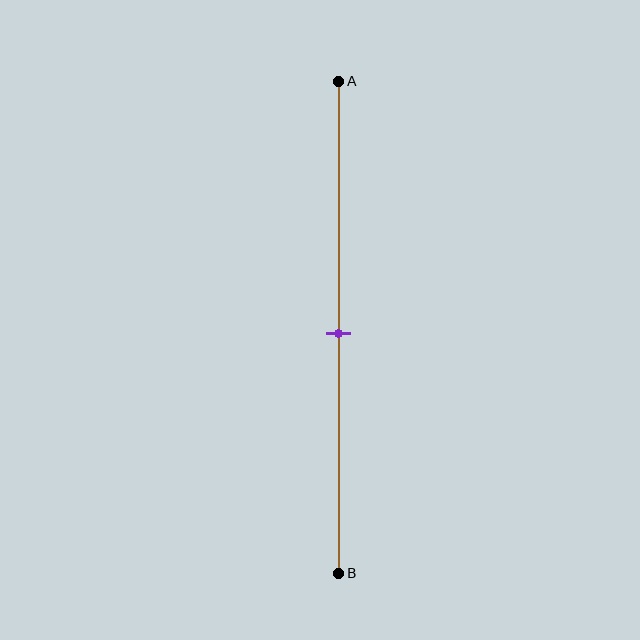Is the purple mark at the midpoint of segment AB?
Yes, the mark is approximately at the midpoint.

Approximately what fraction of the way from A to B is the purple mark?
The purple mark is approximately 50% of the way from A to B.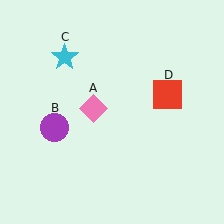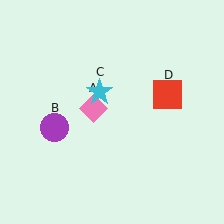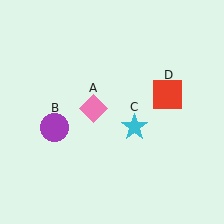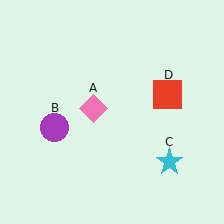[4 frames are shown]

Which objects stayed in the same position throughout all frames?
Pink diamond (object A) and purple circle (object B) and red square (object D) remained stationary.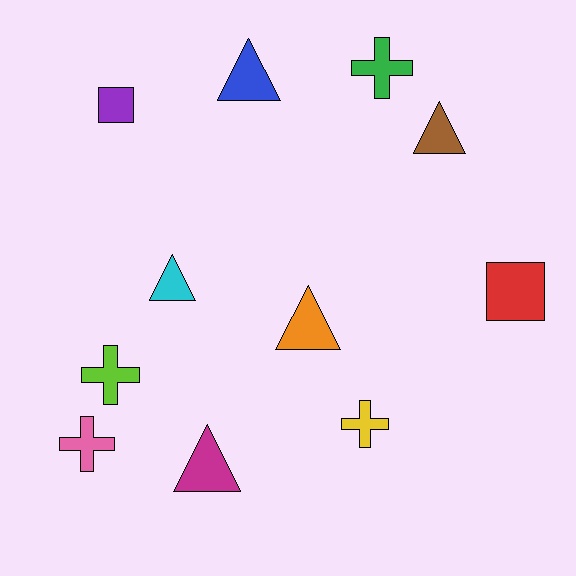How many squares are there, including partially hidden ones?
There are 2 squares.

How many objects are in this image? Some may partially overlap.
There are 11 objects.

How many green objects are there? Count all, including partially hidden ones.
There is 1 green object.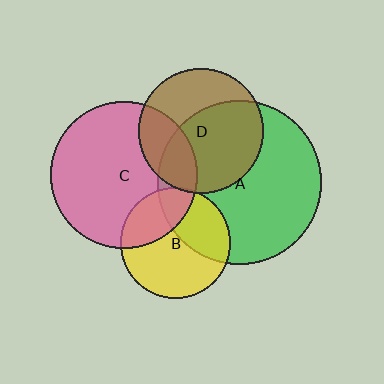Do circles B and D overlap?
Yes.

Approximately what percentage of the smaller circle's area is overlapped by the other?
Approximately 5%.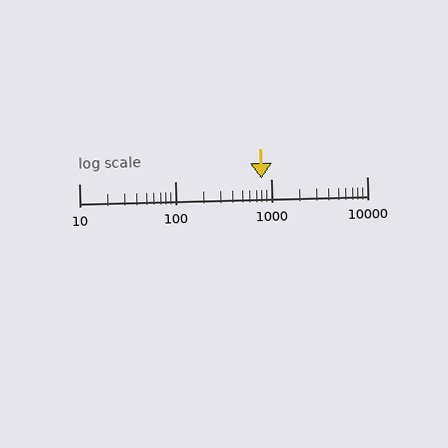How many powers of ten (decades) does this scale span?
The scale spans 3 decades, from 10 to 10000.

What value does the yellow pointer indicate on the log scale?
The pointer indicates approximately 800.